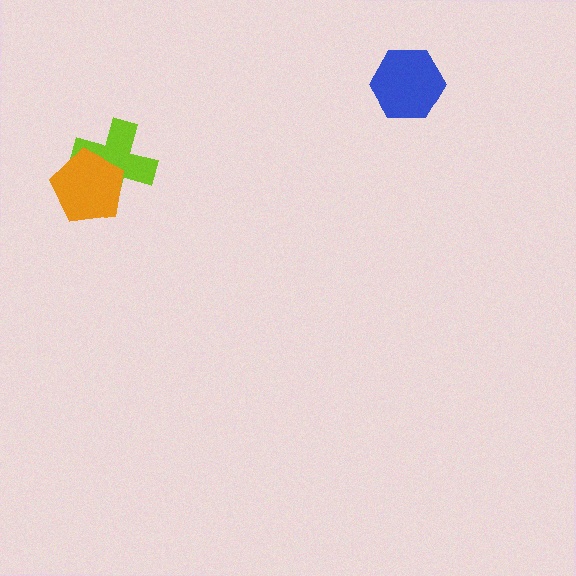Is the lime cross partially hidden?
Yes, it is partially covered by another shape.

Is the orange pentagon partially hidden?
No, no other shape covers it.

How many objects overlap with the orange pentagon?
1 object overlaps with the orange pentagon.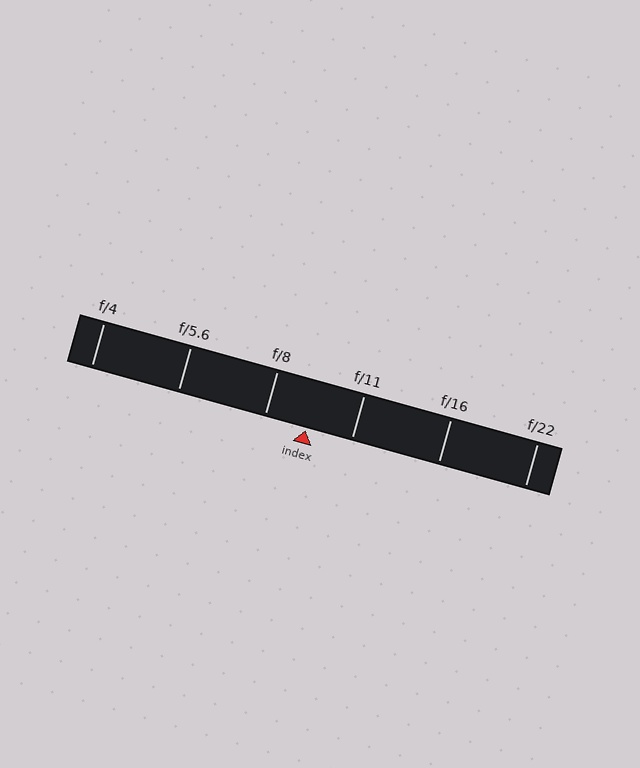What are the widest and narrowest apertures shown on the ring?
The widest aperture shown is f/4 and the narrowest is f/22.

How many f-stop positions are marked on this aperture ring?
There are 6 f-stop positions marked.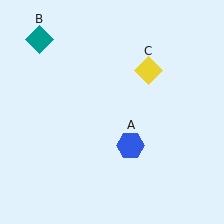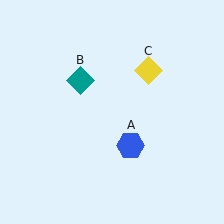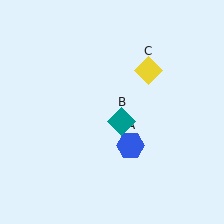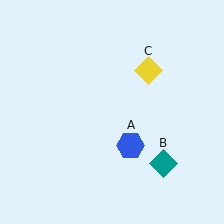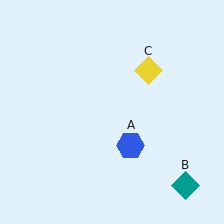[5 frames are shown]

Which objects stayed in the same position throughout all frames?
Blue hexagon (object A) and yellow diamond (object C) remained stationary.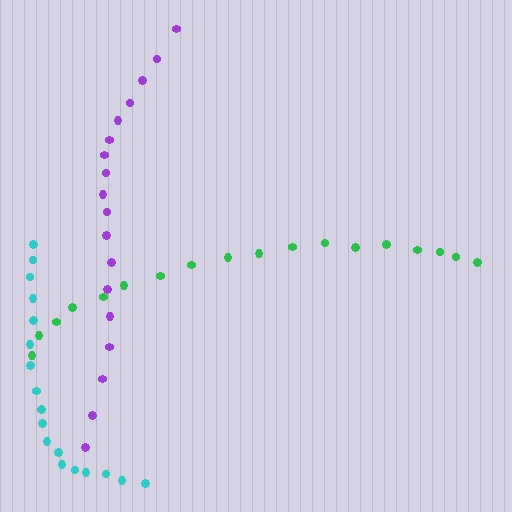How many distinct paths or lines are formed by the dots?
There are 3 distinct paths.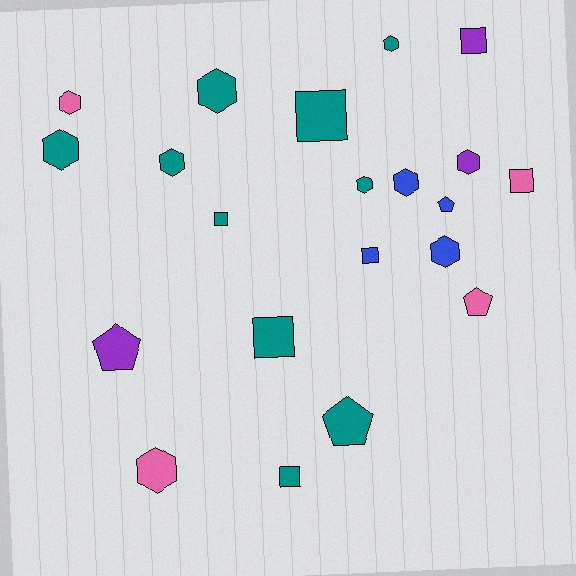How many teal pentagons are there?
There is 1 teal pentagon.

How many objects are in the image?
There are 21 objects.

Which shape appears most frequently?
Hexagon, with 10 objects.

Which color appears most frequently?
Teal, with 10 objects.